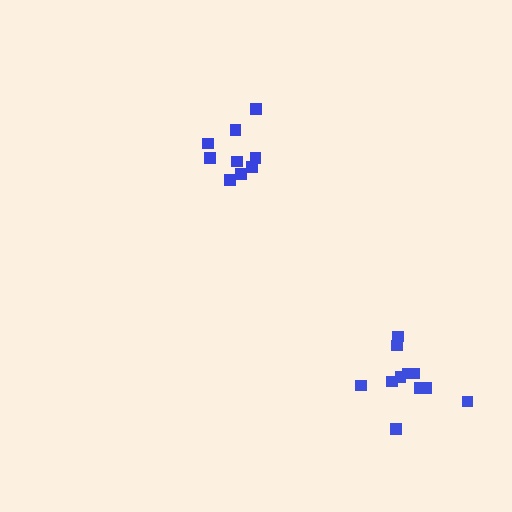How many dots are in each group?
Group 1: 9 dots, Group 2: 11 dots (20 total).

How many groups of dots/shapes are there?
There are 2 groups.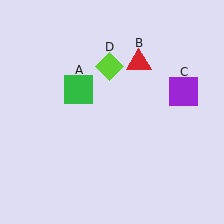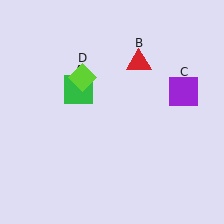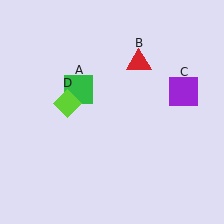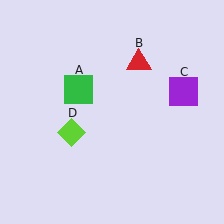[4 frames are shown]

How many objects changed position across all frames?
1 object changed position: lime diamond (object D).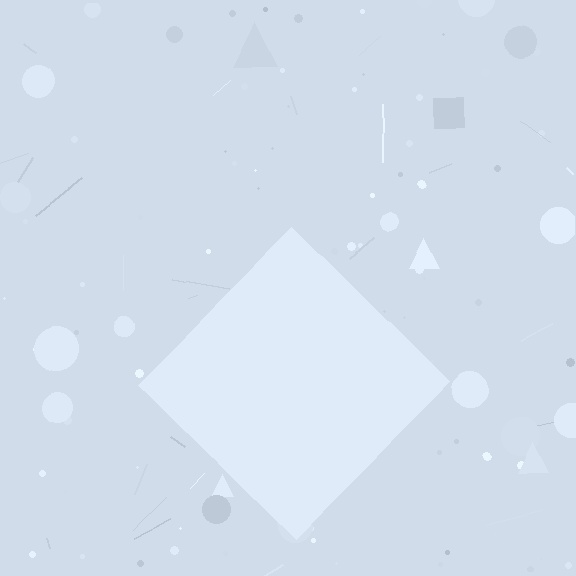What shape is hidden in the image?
A diamond is hidden in the image.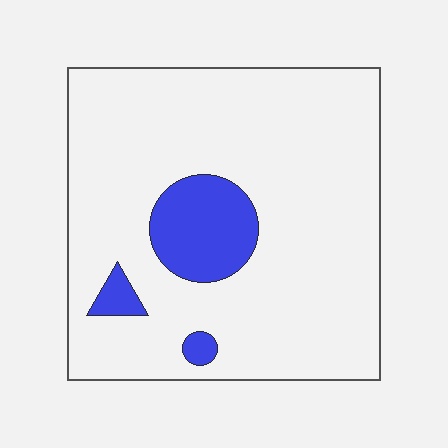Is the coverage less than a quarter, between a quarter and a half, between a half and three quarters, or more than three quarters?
Less than a quarter.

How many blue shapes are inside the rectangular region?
3.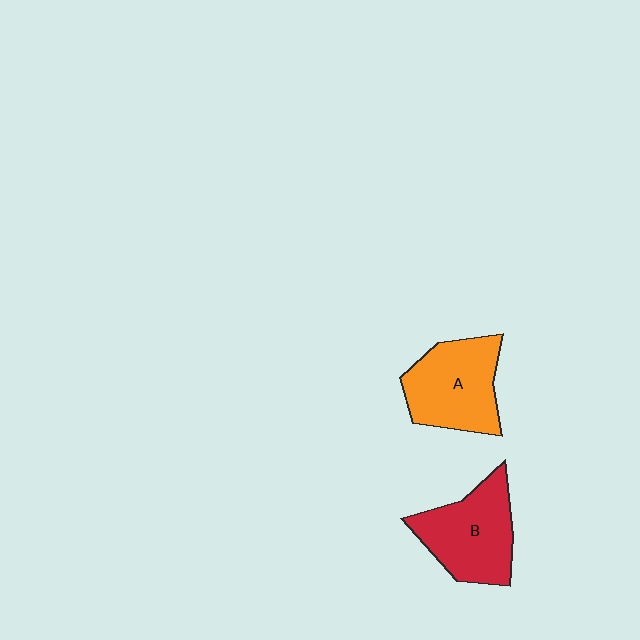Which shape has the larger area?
Shape B (red).